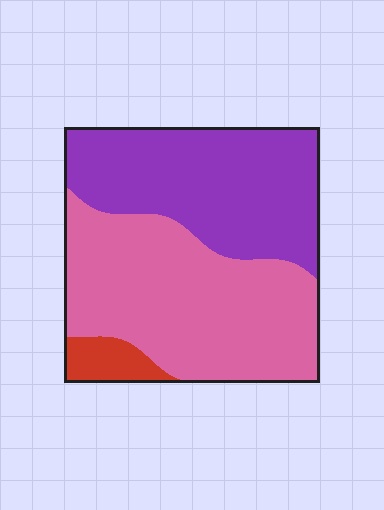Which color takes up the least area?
Red, at roughly 5%.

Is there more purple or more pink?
Pink.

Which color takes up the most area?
Pink, at roughly 50%.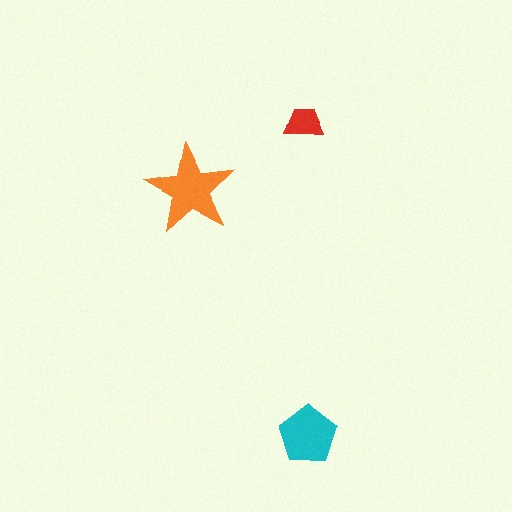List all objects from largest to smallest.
The orange star, the cyan pentagon, the red trapezoid.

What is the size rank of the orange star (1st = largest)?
1st.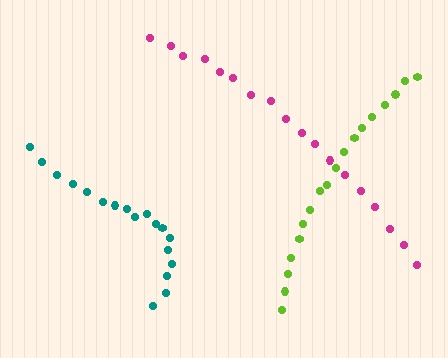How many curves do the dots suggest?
There are 3 distinct paths.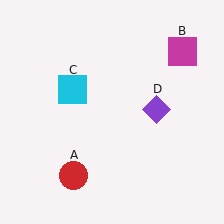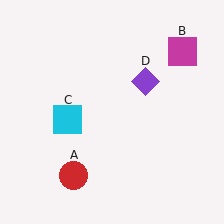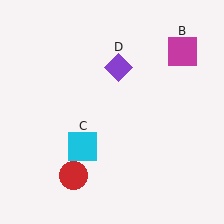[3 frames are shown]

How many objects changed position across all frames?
2 objects changed position: cyan square (object C), purple diamond (object D).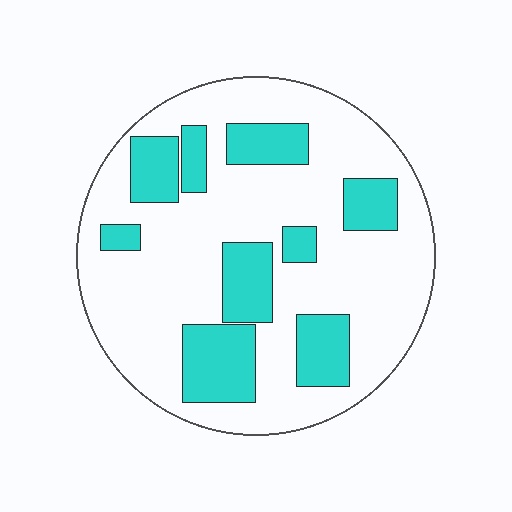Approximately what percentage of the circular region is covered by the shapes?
Approximately 25%.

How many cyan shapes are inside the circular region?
9.